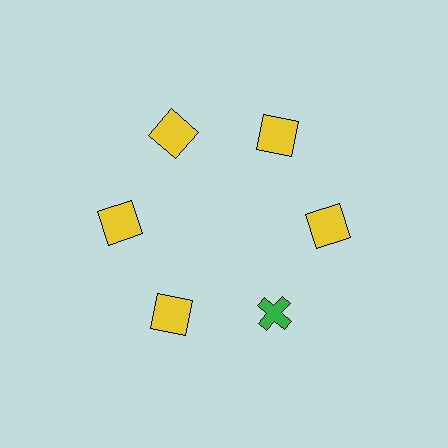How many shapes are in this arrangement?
There are 6 shapes arranged in a ring pattern.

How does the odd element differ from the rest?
It differs in both color (green instead of yellow) and shape (cross instead of square).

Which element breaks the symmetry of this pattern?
The green cross at roughly the 5 o'clock position breaks the symmetry. All other shapes are yellow squares.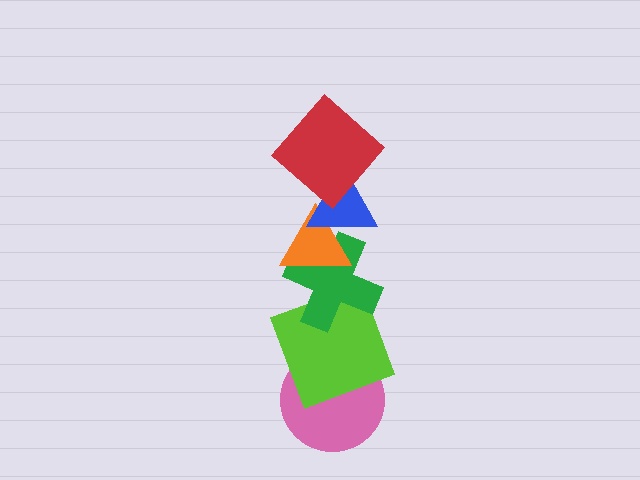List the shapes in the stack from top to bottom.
From top to bottom: the red diamond, the blue triangle, the orange triangle, the green cross, the lime square, the pink circle.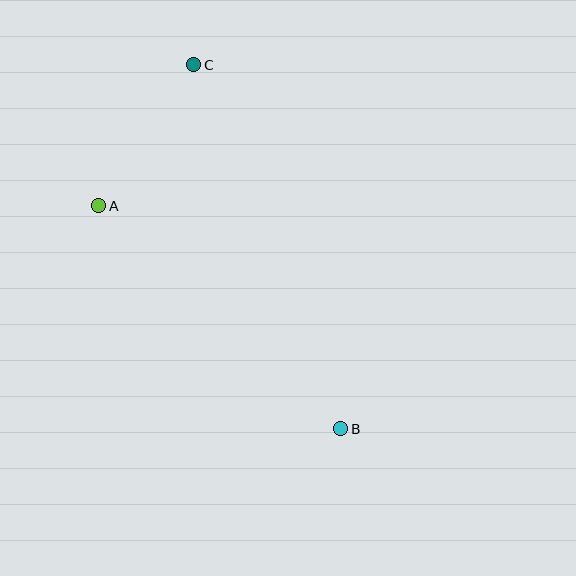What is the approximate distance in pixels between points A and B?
The distance between A and B is approximately 329 pixels.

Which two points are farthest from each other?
Points B and C are farthest from each other.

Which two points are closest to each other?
Points A and C are closest to each other.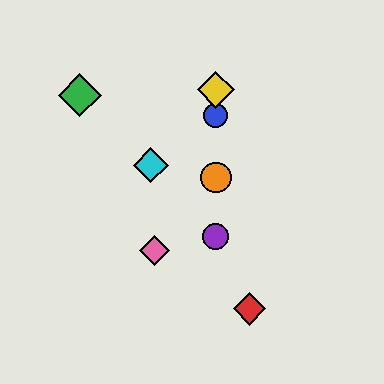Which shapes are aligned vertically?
The blue circle, the yellow diamond, the purple circle, the orange circle are aligned vertically.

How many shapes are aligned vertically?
4 shapes (the blue circle, the yellow diamond, the purple circle, the orange circle) are aligned vertically.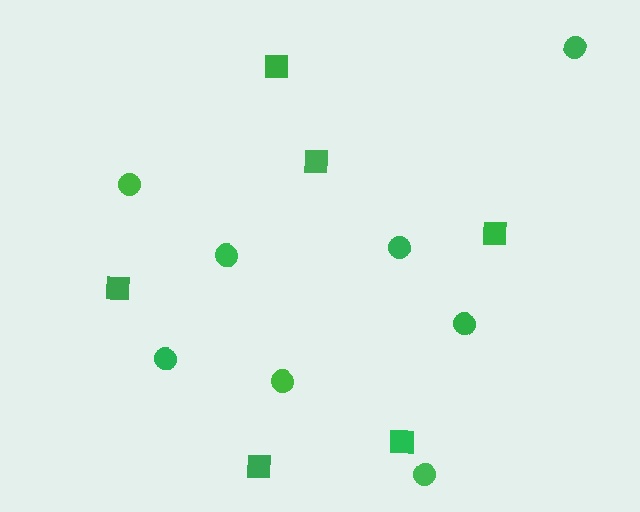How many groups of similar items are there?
There are 2 groups: one group of squares (6) and one group of circles (8).